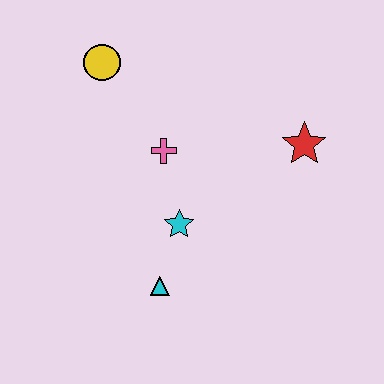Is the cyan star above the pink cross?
No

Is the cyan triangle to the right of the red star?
No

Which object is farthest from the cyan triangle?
The yellow circle is farthest from the cyan triangle.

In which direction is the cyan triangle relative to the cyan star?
The cyan triangle is below the cyan star.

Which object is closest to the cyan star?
The cyan triangle is closest to the cyan star.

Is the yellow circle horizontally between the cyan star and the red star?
No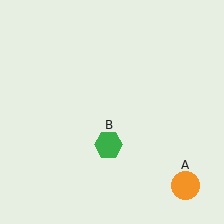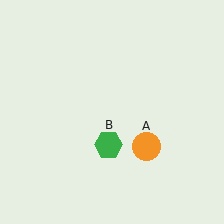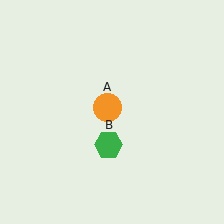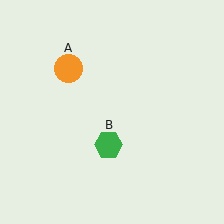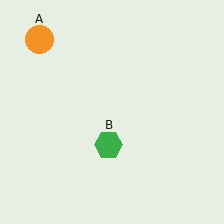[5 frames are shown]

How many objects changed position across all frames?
1 object changed position: orange circle (object A).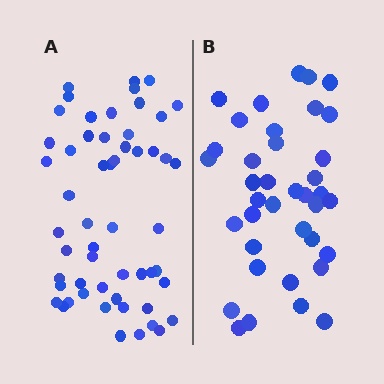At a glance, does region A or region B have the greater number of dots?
Region A (the left region) has more dots.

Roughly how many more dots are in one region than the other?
Region A has approximately 15 more dots than region B.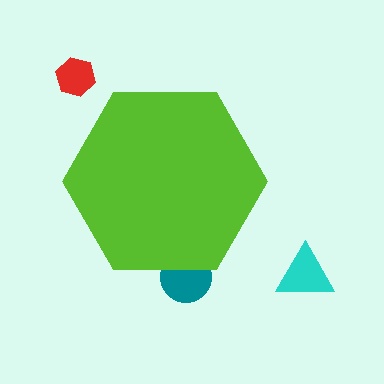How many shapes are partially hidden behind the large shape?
1 shape is partially hidden.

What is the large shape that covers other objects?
A lime hexagon.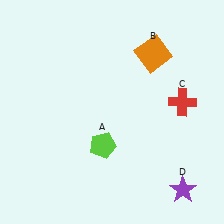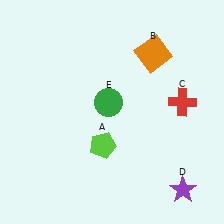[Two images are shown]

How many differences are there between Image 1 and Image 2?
There is 1 difference between the two images.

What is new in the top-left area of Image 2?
A green circle (E) was added in the top-left area of Image 2.